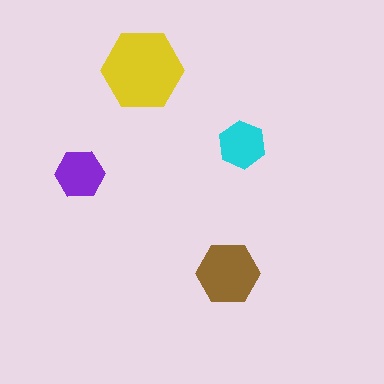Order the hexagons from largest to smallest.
the yellow one, the brown one, the purple one, the cyan one.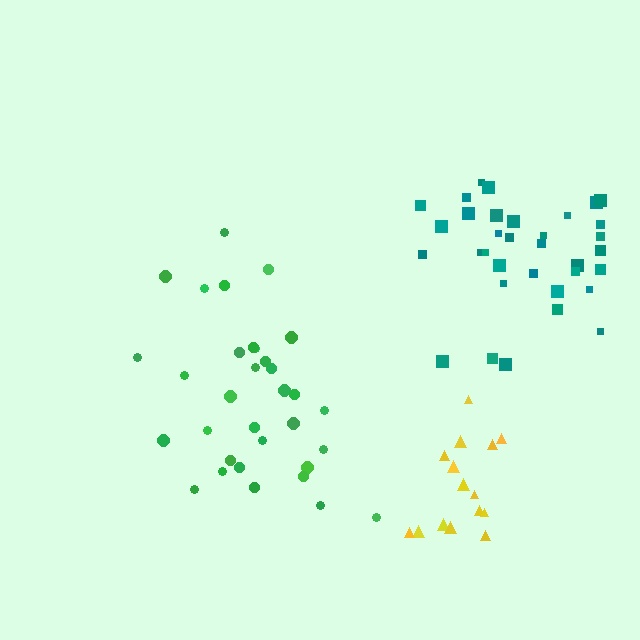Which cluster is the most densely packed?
Yellow.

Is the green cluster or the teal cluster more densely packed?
Teal.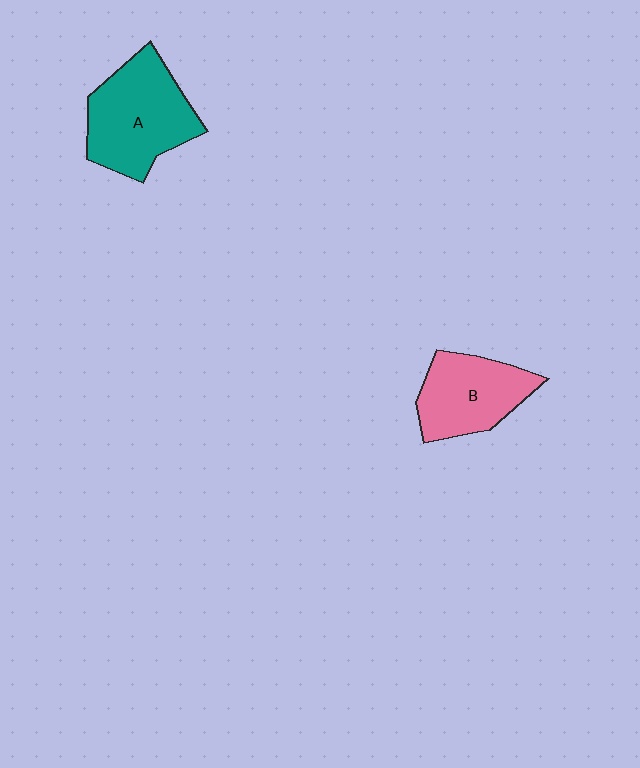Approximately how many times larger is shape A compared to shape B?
Approximately 1.3 times.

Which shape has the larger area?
Shape A (teal).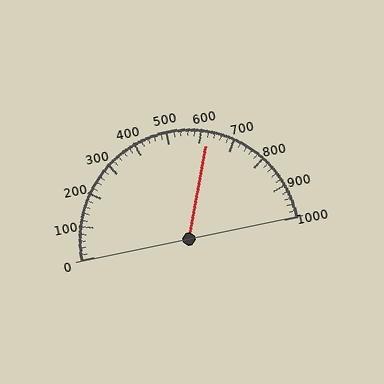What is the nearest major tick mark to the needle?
The nearest major tick mark is 600.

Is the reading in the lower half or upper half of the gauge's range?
The reading is in the upper half of the range (0 to 1000).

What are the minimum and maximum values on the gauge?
The gauge ranges from 0 to 1000.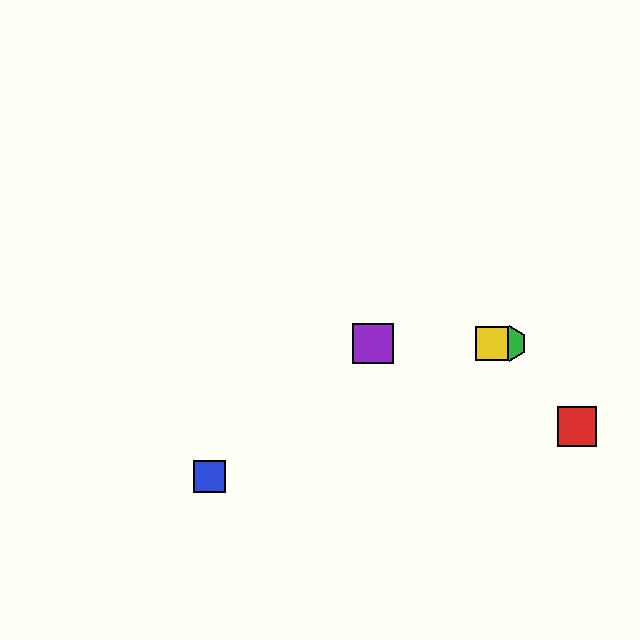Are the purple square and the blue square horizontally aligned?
No, the purple square is at y≈344 and the blue square is at y≈477.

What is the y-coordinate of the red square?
The red square is at y≈427.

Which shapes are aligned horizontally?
The green hexagon, the yellow square, the purple square are aligned horizontally.